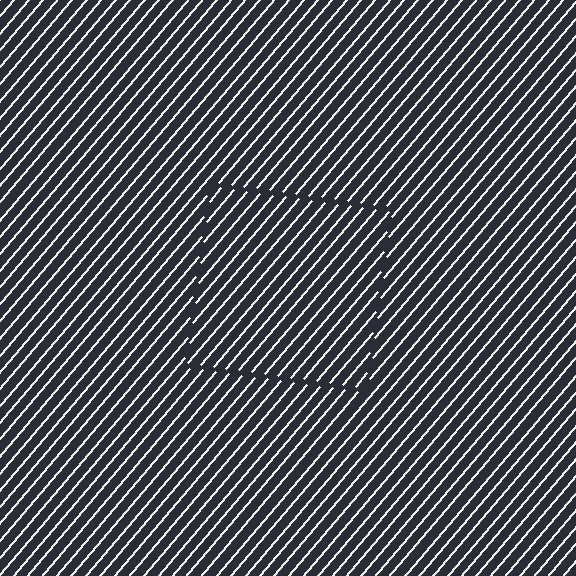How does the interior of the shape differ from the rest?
The interior of the shape contains the same grating, shifted by half a period — the contour is defined by the phase discontinuity where line-ends from the inner and outer gratings abut.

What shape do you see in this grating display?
An illusory square. The interior of the shape contains the same grating, shifted by half a period — the contour is defined by the phase discontinuity where line-ends from the inner and outer gratings abut.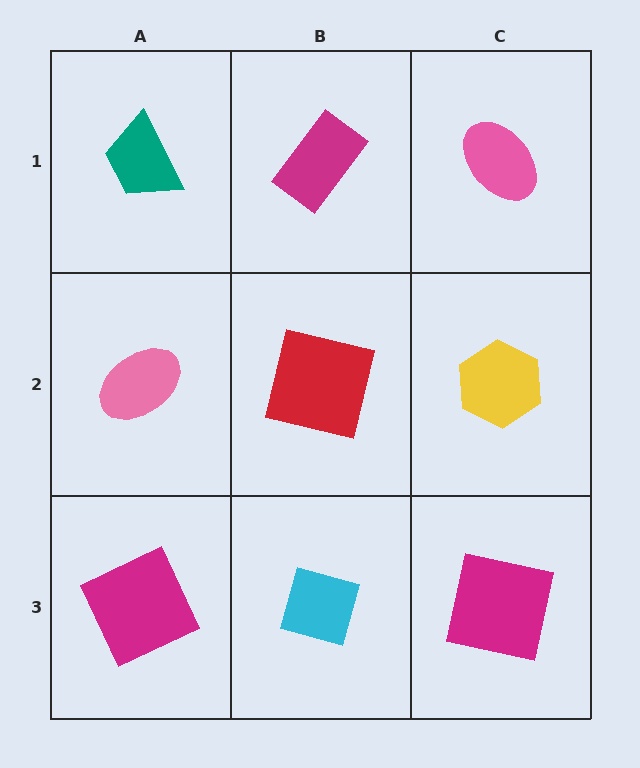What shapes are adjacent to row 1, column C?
A yellow hexagon (row 2, column C), a magenta rectangle (row 1, column B).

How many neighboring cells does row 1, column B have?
3.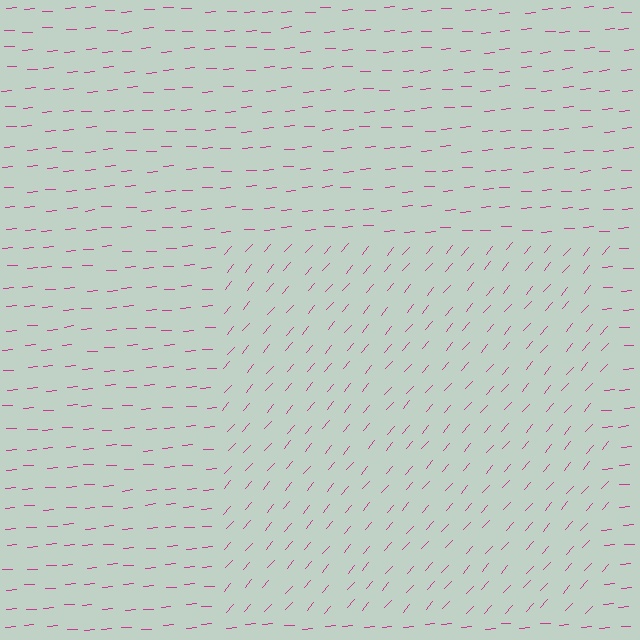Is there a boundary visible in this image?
Yes, there is a texture boundary formed by a change in line orientation.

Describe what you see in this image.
The image is filled with small magenta line segments. A rectangle region in the image has lines oriented differently from the surrounding lines, creating a visible texture boundary.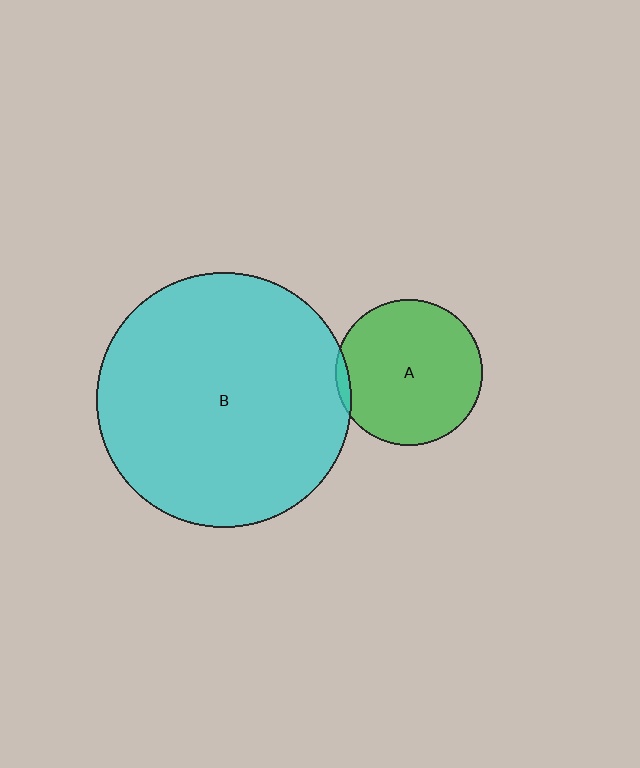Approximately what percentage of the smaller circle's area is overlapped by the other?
Approximately 5%.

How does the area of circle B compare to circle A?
Approximately 3.0 times.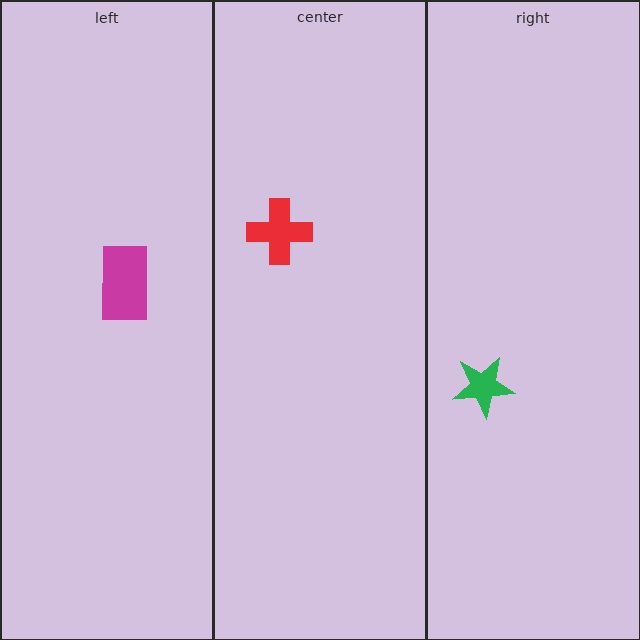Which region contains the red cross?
The center region.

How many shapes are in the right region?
1.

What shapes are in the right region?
The green star.